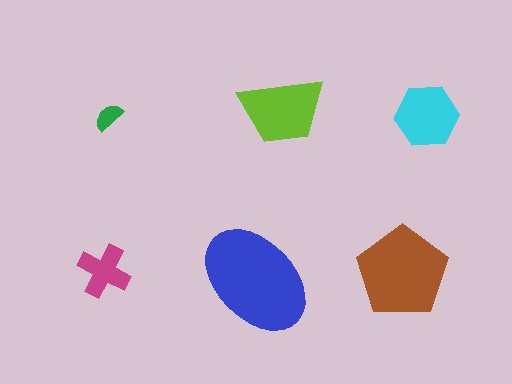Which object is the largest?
The blue ellipse.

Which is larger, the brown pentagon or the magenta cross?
The brown pentagon.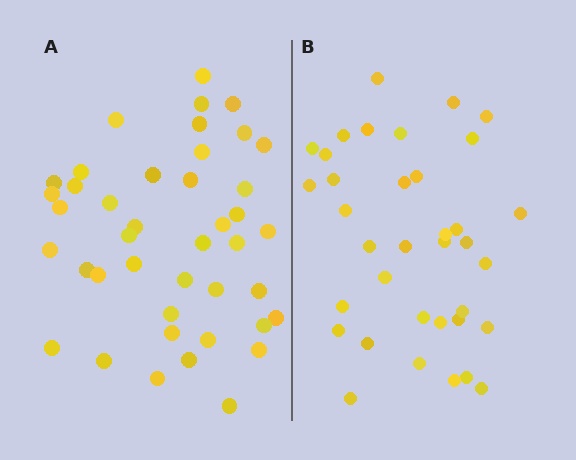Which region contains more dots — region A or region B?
Region A (the left region) has more dots.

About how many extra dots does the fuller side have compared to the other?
Region A has about 6 more dots than region B.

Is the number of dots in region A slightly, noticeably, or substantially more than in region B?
Region A has only slightly more — the two regions are fairly close. The ratio is roughly 1.2 to 1.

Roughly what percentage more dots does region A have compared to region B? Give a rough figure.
About 15% more.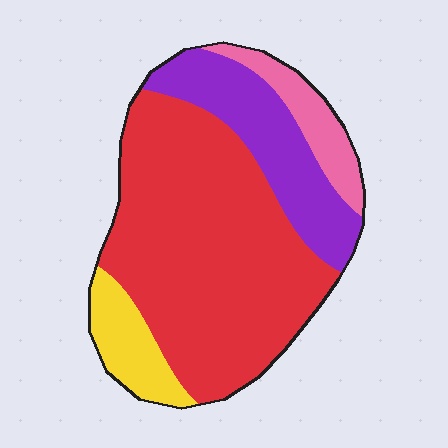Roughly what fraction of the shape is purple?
Purple covers about 20% of the shape.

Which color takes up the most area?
Red, at roughly 60%.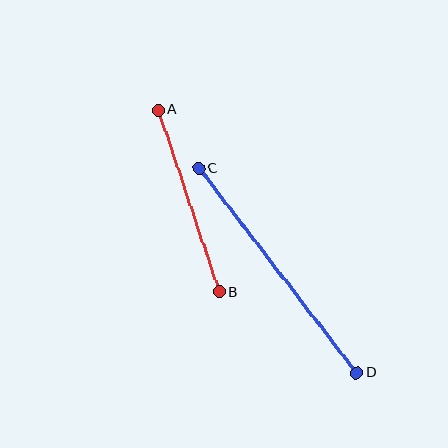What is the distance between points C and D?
The distance is approximately 258 pixels.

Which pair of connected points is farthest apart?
Points C and D are farthest apart.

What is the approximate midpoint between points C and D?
The midpoint is at approximately (278, 271) pixels.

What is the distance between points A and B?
The distance is approximately 192 pixels.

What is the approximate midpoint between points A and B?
The midpoint is at approximately (189, 201) pixels.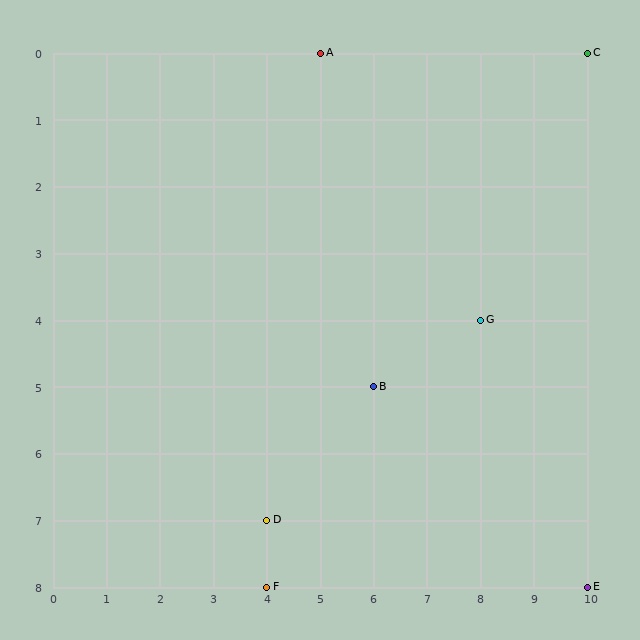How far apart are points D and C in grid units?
Points D and C are 6 columns and 7 rows apart (about 9.2 grid units diagonally).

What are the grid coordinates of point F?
Point F is at grid coordinates (4, 8).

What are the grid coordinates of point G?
Point G is at grid coordinates (8, 4).